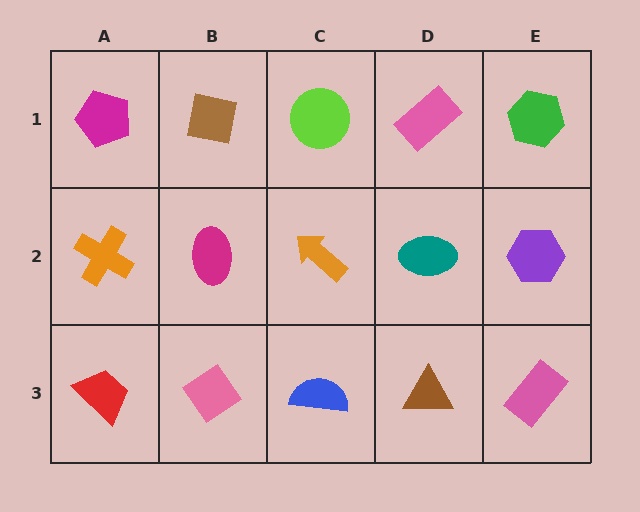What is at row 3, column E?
A pink rectangle.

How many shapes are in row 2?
5 shapes.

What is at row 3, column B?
A pink diamond.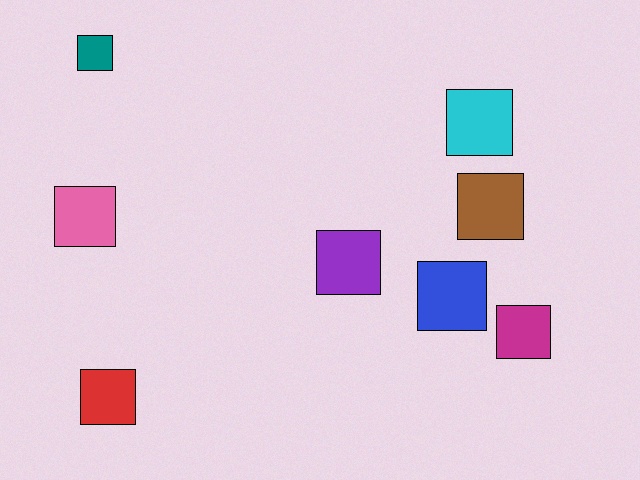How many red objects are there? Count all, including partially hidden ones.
There is 1 red object.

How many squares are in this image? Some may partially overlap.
There are 8 squares.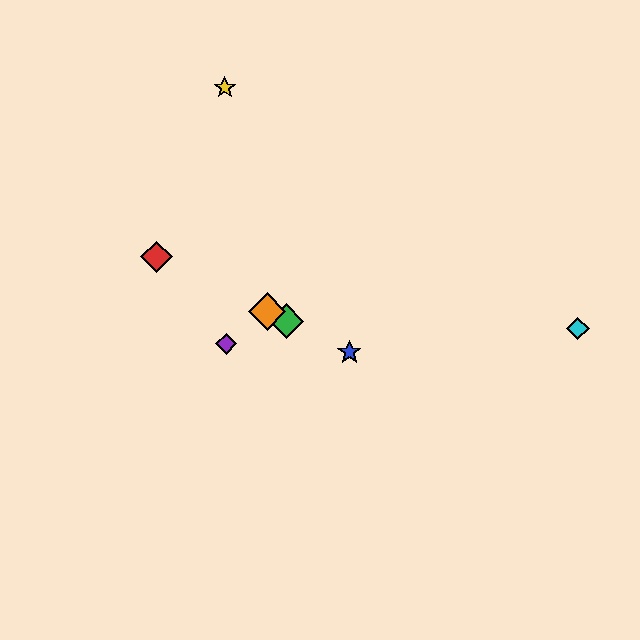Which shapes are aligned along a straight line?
The red diamond, the blue star, the green diamond, the orange diamond are aligned along a straight line.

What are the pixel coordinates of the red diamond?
The red diamond is at (156, 257).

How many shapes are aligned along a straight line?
4 shapes (the red diamond, the blue star, the green diamond, the orange diamond) are aligned along a straight line.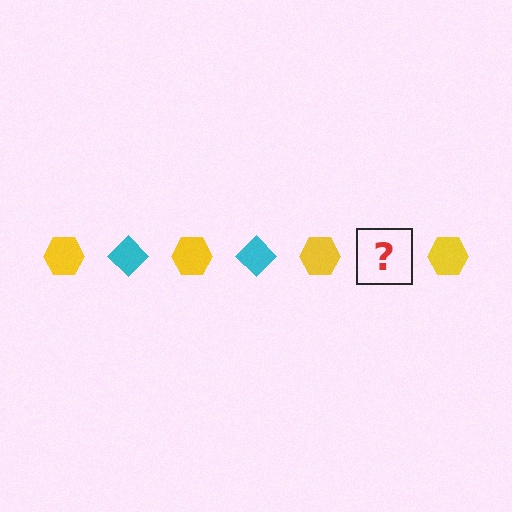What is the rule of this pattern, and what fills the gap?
The rule is that the pattern alternates between yellow hexagon and cyan diamond. The gap should be filled with a cyan diamond.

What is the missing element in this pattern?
The missing element is a cyan diamond.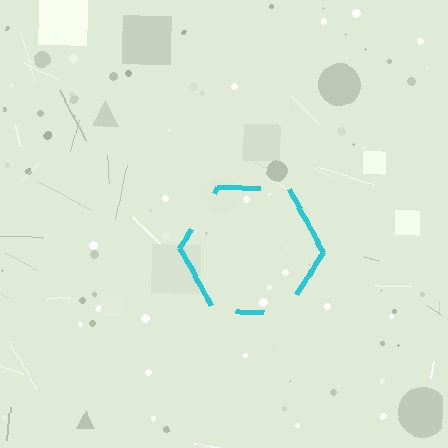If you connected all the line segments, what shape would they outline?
They would outline a hexagon.